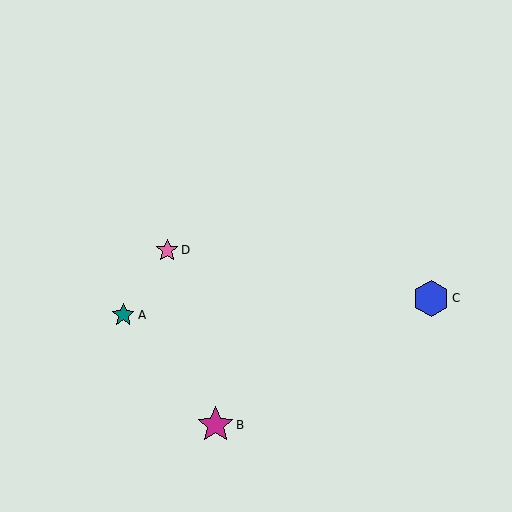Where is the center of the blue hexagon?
The center of the blue hexagon is at (431, 298).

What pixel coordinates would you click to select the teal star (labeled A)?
Click at (123, 315) to select the teal star A.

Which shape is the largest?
The magenta star (labeled B) is the largest.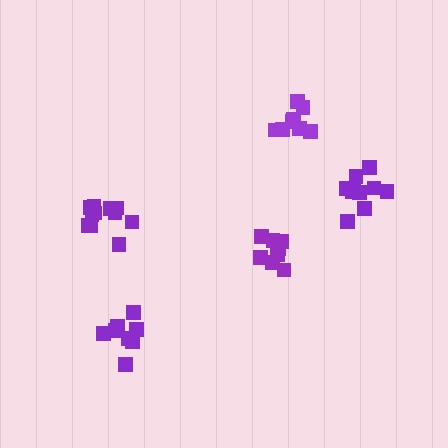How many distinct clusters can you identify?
There are 5 distinct clusters.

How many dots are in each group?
Group 1: 9 dots, Group 2: 8 dots, Group 3: 8 dots, Group 4: 12 dots, Group 5: 10 dots (47 total).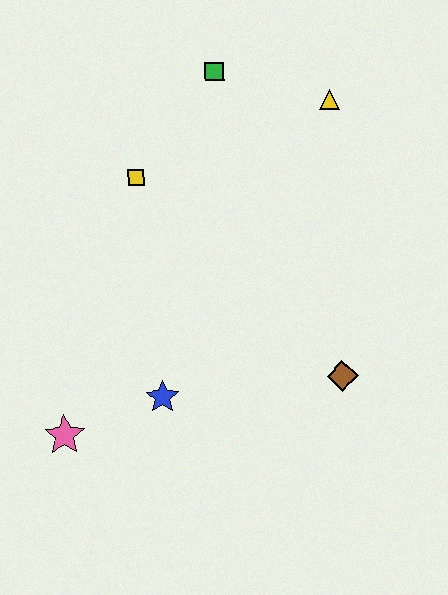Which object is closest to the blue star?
The pink star is closest to the blue star.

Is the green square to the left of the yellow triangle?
Yes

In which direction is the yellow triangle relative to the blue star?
The yellow triangle is above the blue star.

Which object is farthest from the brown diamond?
The green square is farthest from the brown diamond.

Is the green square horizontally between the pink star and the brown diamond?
Yes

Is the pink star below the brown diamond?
Yes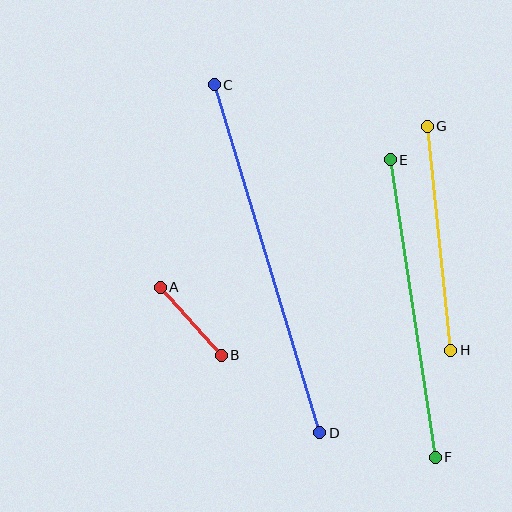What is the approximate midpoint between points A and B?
The midpoint is at approximately (191, 321) pixels.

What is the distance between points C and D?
The distance is approximately 364 pixels.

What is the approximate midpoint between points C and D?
The midpoint is at approximately (267, 259) pixels.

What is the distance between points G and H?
The distance is approximately 225 pixels.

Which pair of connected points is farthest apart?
Points C and D are farthest apart.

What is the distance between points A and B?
The distance is approximately 92 pixels.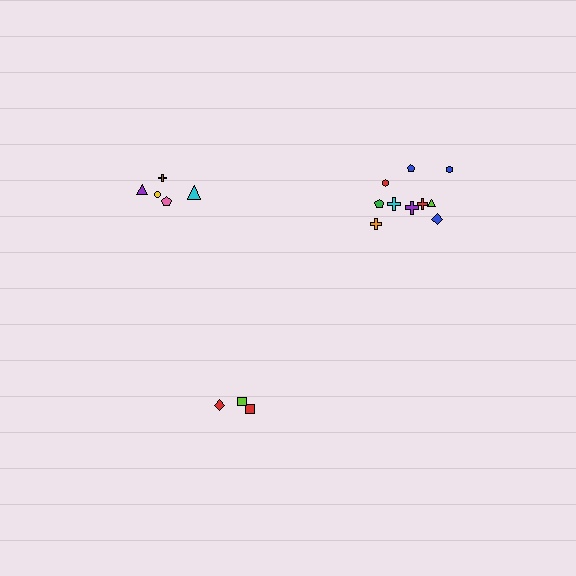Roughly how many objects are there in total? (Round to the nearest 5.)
Roughly 20 objects in total.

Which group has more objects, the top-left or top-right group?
The top-right group.